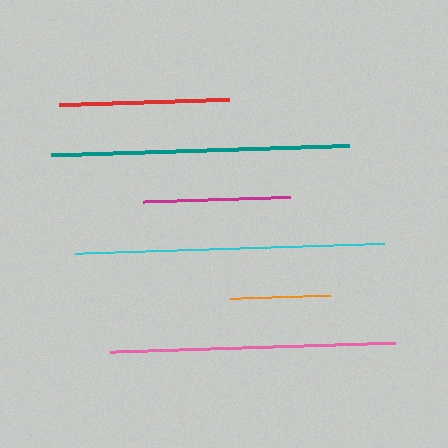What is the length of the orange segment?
The orange segment is approximately 100 pixels long.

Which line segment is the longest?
The cyan line is the longest at approximately 309 pixels.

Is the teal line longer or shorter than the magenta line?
The teal line is longer than the magenta line.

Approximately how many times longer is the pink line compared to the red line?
The pink line is approximately 1.7 times the length of the red line.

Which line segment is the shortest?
The orange line is the shortest at approximately 100 pixels.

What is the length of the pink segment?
The pink segment is approximately 285 pixels long.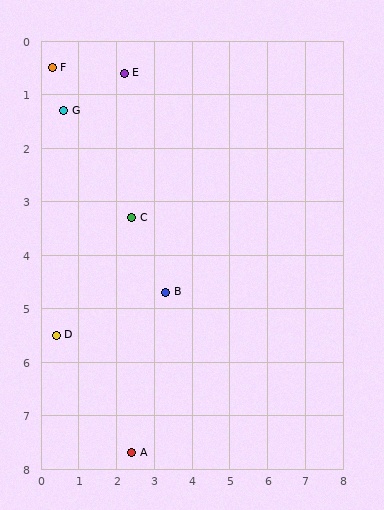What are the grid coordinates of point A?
Point A is at approximately (2.4, 7.7).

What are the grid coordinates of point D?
Point D is at approximately (0.4, 5.5).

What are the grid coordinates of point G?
Point G is at approximately (0.6, 1.3).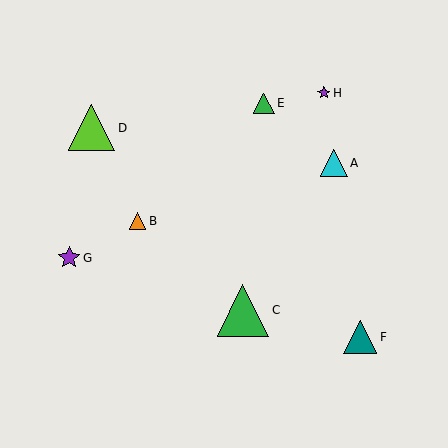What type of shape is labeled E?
Shape E is a green triangle.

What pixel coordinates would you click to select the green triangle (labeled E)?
Click at (264, 103) to select the green triangle E.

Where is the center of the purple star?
The center of the purple star is at (324, 93).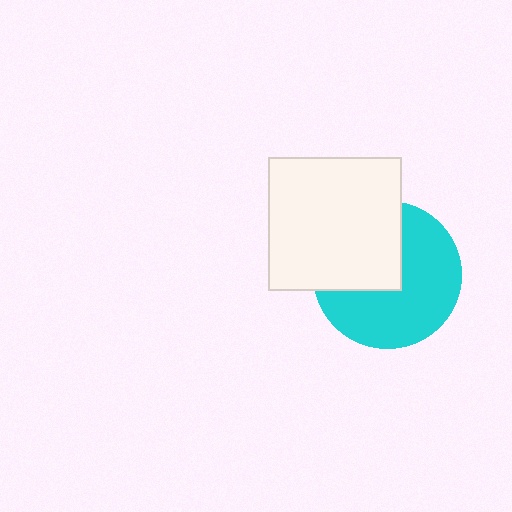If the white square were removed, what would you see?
You would see the complete cyan circle.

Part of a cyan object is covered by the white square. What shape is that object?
It is a circle.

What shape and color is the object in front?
The object in front is a white square.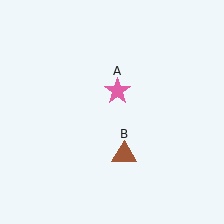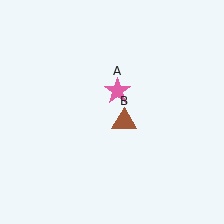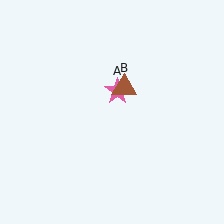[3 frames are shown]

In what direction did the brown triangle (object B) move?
The brown triangle (object B) moved up.